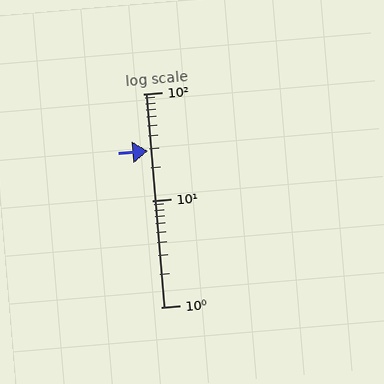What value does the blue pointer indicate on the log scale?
The pointer indicates approximately 29.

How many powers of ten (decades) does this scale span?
The scale spans 2 decades, from 1 to 100.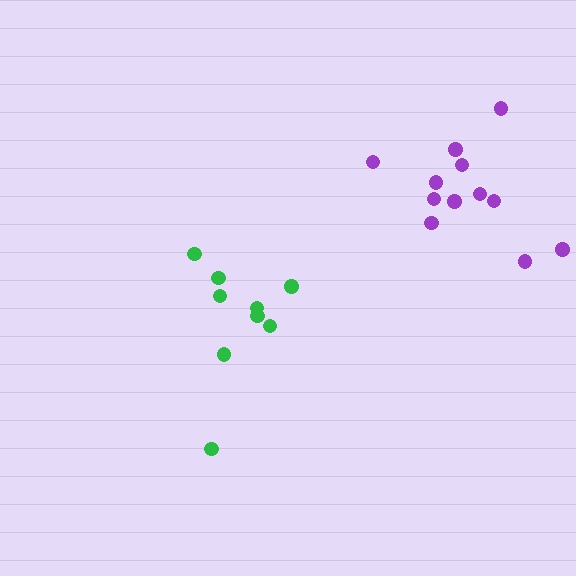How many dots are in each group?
Group 1: 12 dots, Group 2: 9 dots (21 total).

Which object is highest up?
The purple cluster is topmost.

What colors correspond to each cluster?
The clusters are colored: purple, green.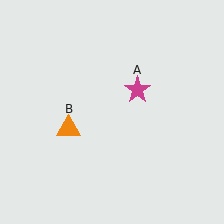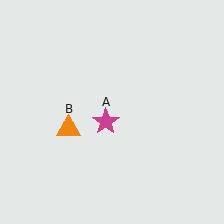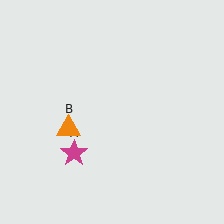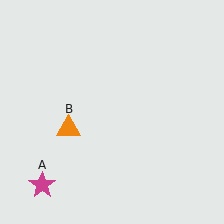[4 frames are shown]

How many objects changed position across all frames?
1 object changed position: magenta star (object A).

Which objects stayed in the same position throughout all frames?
Orange triangle (object B) remained stationary.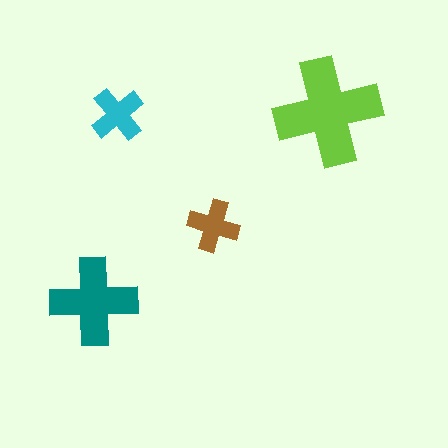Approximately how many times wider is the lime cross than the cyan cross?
About 2 times wider.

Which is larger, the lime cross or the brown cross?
The lime one.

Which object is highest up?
The lime cross is topmost.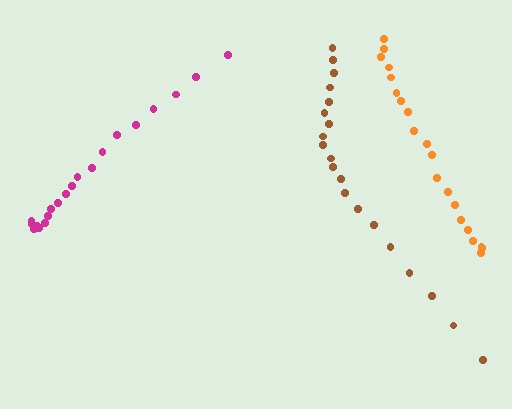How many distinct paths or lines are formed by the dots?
There are 3 distinct paths.